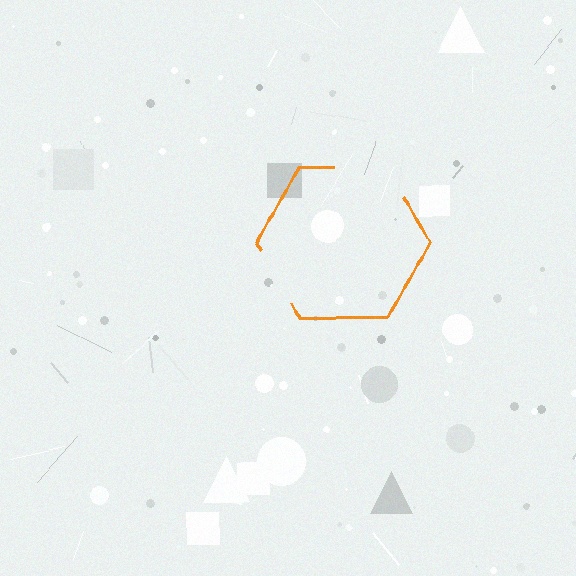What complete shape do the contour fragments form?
The contour fragments form a hexagon.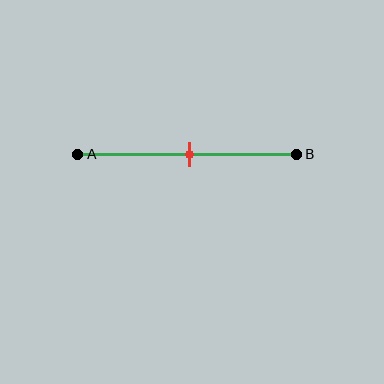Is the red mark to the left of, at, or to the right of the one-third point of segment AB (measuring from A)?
The red mark is to the right of the one-third point of segment AB.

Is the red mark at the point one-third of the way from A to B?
No, the mark is at about 50% from A, not at the 33% one-third point.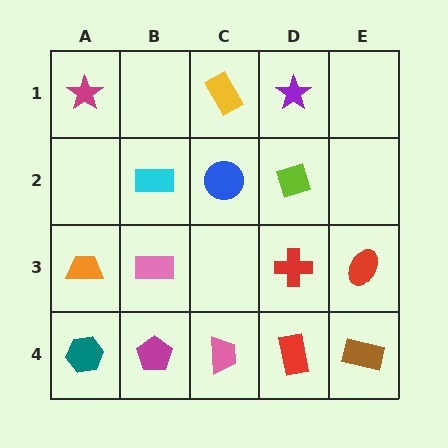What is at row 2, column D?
A lime diamond.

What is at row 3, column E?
A red ellipse.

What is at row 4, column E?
A brown rectangle.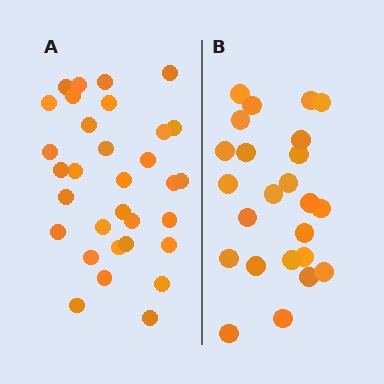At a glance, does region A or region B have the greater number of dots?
Region A (the left region) has more dots.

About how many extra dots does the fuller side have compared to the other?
Region A has roughly 8 or so more dots than region B.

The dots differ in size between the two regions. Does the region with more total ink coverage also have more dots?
No. Region B has more total ink coverage because its dots are larger, but region A actually contains more individual dots. Total area can be misleading — the number of items is what matters here.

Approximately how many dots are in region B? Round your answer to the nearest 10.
About 20 dots. (The exact count is 24, which rounds to 20.)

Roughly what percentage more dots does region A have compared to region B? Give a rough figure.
About 35% more.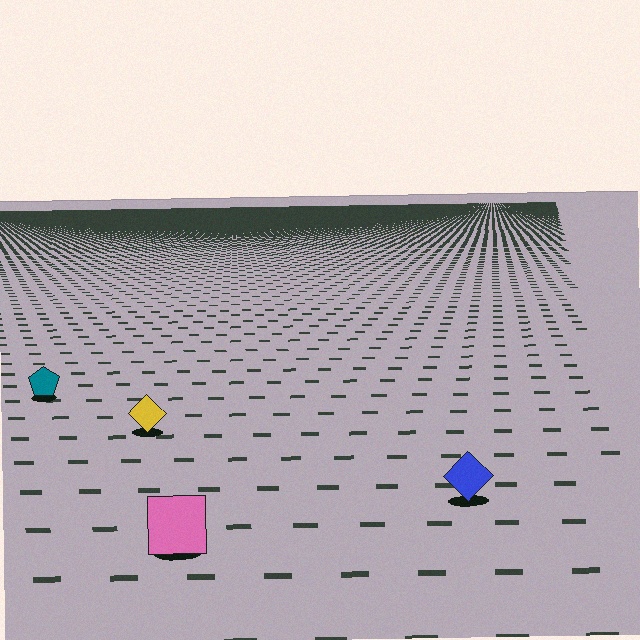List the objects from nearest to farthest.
From nearest to farthest: the pink square, the blue diamond, the yellow diamond, the teal pentagon.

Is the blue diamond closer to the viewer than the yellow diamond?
Yes. The blue diamond is closer — you can tell from the texture gradient: the ground texture is coarser near it.